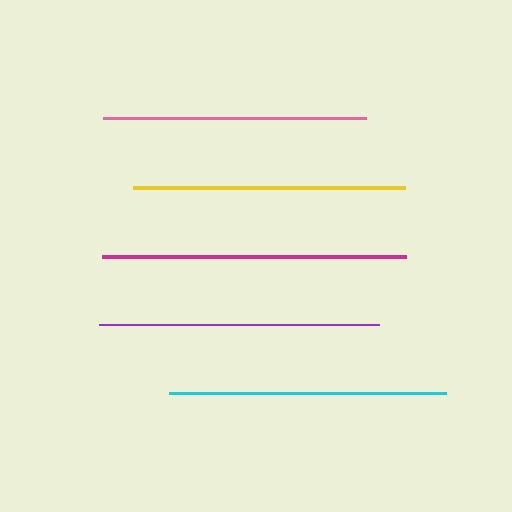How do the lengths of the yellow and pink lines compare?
The yellow and pink lines are approximately the same length.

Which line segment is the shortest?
The pink line is the shortest at approximately 263 pixels.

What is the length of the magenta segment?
The magenta segment is approximately 303 pixels long.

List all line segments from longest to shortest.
From longest to shortest: magenta, purple, cyan, yellow, pink.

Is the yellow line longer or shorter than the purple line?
The purple line is longer than the yellow line.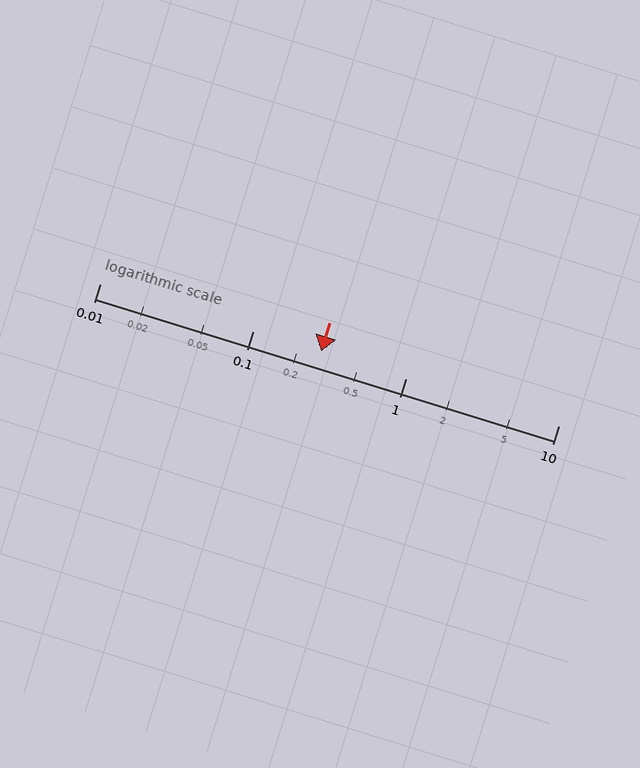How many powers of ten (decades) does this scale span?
The scale spans 3 decades, from 0.01 to 10.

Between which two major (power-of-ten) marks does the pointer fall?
The pointer is between 0.1 and 1.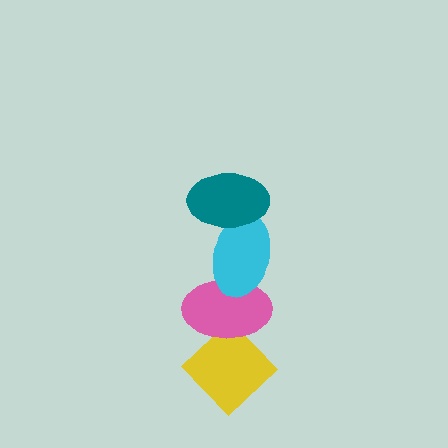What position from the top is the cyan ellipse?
The cyan ellipse is 2nd from the top.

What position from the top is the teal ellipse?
The teal ellipse is 1st from the top.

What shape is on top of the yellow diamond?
The pink ellipse is on top of the yellow diamond.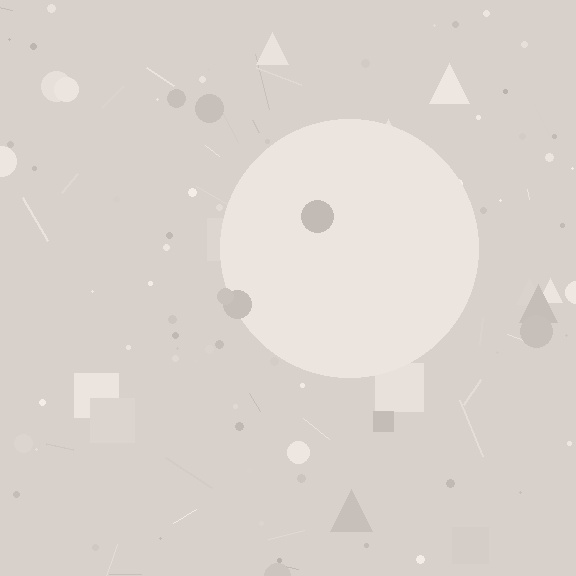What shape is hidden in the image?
A circle is hidden in the image.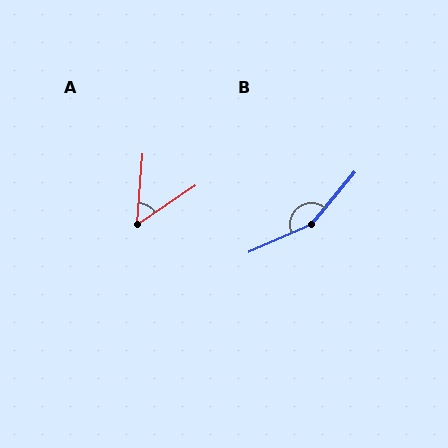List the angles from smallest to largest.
A (51°), B (153°).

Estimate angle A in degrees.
Approximately 51 degrees.